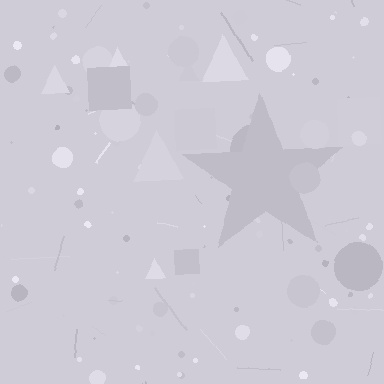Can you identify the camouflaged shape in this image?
The camouflaged shape is a star.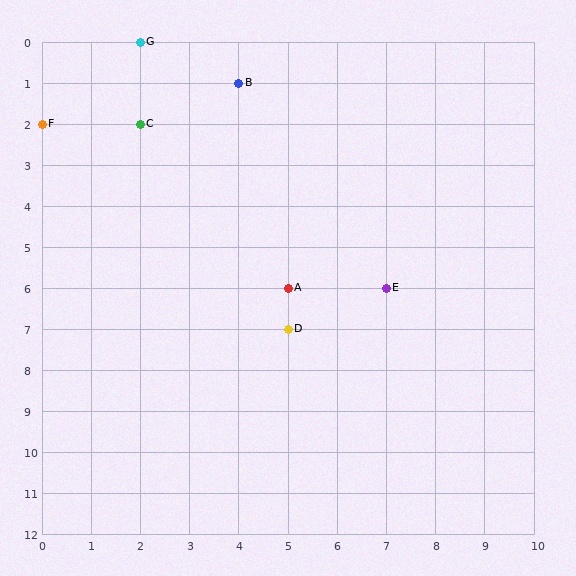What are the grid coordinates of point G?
Point G is at grid coordinates (2, 0).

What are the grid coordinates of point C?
Point C is at grid coordinates (2, 2).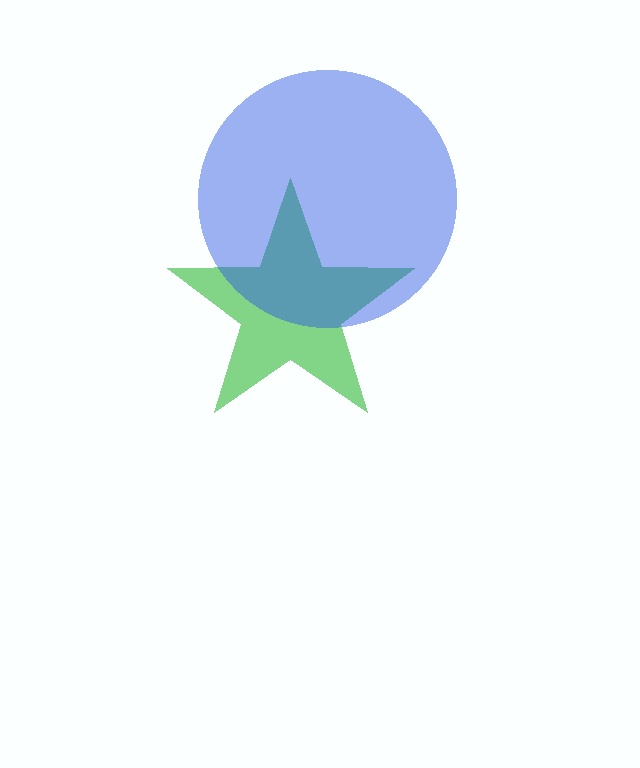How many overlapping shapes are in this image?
There are 2 overlapping shapes in the image.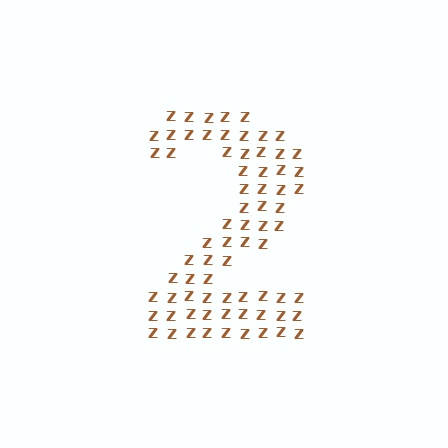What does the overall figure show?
The overall figure shows the digit 2.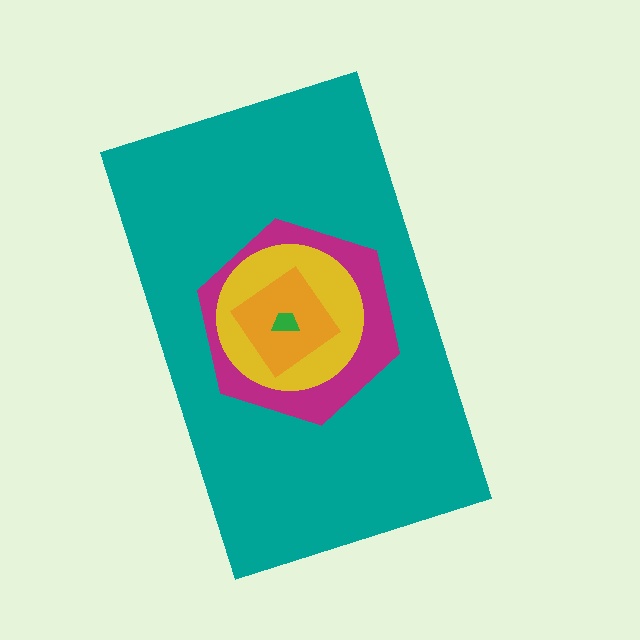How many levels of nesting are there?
5.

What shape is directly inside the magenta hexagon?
The yellow circle.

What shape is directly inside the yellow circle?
The orange diamond.